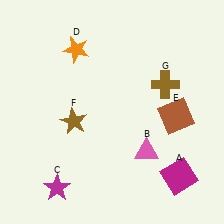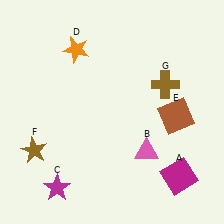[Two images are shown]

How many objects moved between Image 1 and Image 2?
1 object moved between the two images.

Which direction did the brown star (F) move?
The brown star (F) moved left.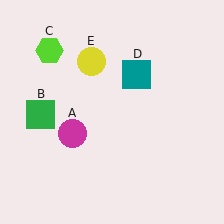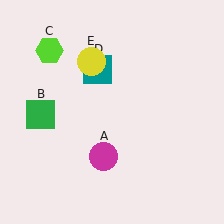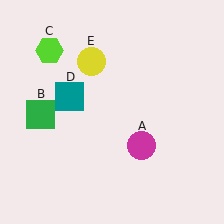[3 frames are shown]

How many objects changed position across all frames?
2 objects changed position: magenta circle (object A), teal square (object D).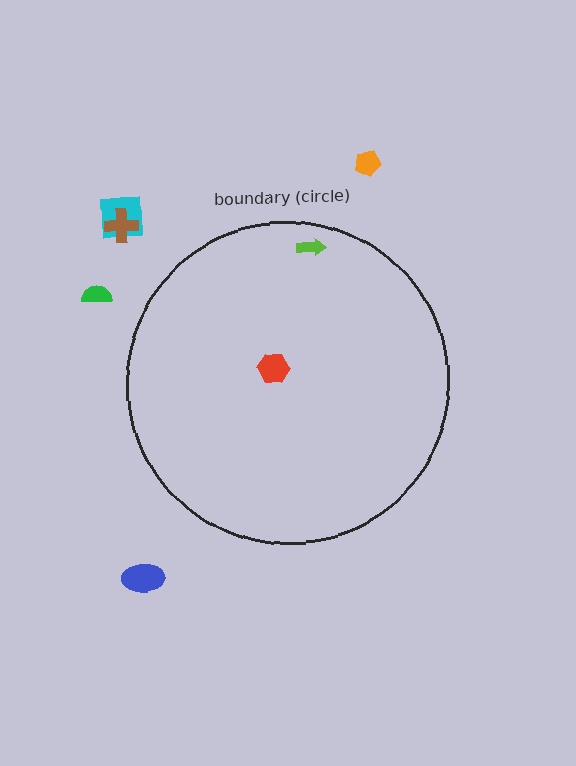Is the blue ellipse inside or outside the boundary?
Outside.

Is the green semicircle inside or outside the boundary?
Outside.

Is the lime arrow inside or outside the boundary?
Inside.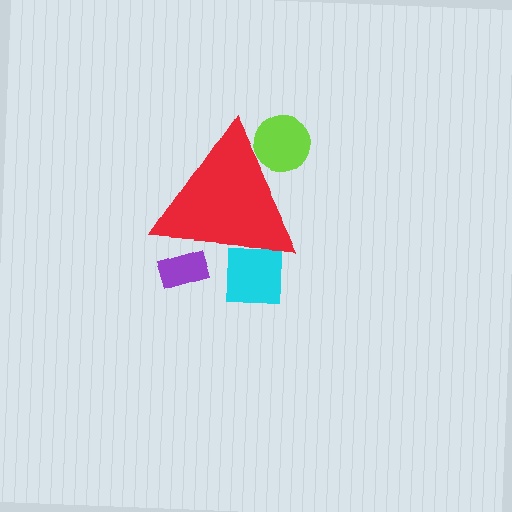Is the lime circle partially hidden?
Yes, the lime circle is partially hidden behind the red triangle.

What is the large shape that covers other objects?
A red triangle.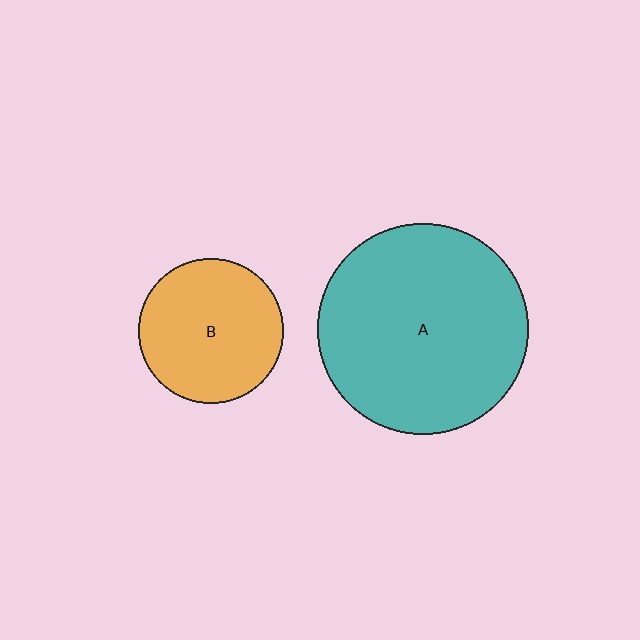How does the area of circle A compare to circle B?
Approximately 2.1 times.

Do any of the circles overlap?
No, none of the circles overlap.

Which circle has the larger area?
Circle A (teal).